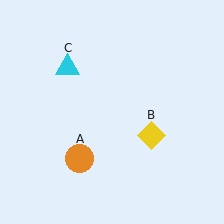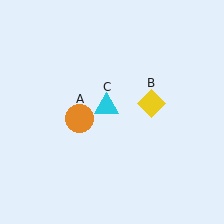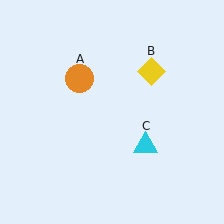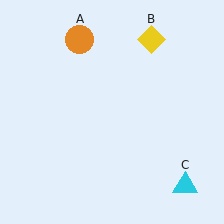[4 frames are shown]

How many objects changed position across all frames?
3 objects changed position: orange circle (object A), yellow diamond (object B), cyan triangle (object C).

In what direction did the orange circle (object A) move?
The orange circle (object A) moved up.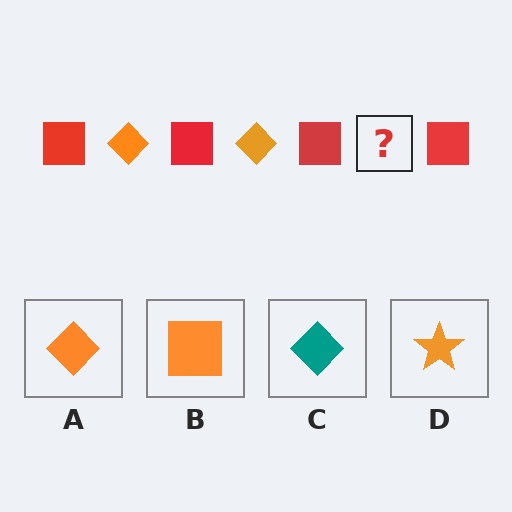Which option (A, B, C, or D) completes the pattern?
A.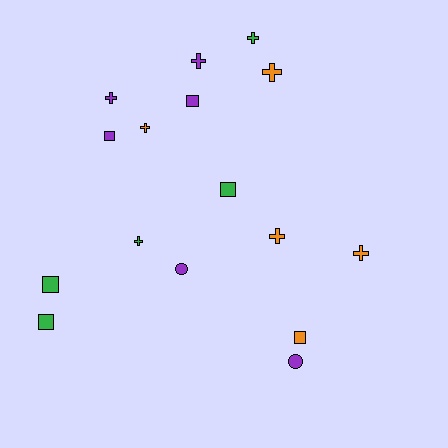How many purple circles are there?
There are 2 purple circles.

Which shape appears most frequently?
Cross, with 8 objects.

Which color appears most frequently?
Purple, with 6 objects.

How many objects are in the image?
There are 16 objects.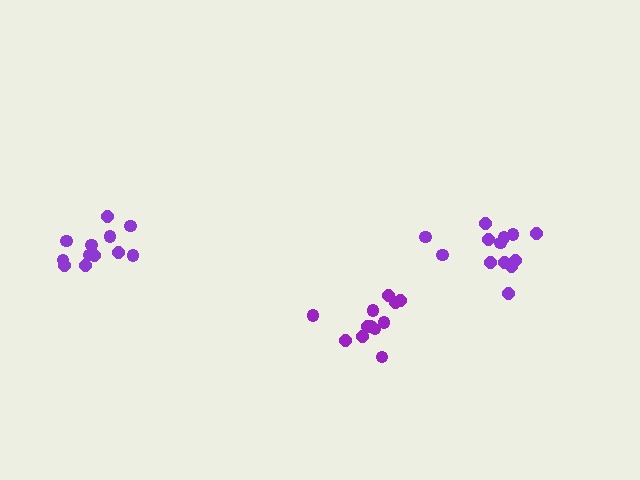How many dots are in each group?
Group 1: 12 dots, Group 2: 12 dots, Group 3: 13 dots (37 total).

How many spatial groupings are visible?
There are 3 spatial groupings.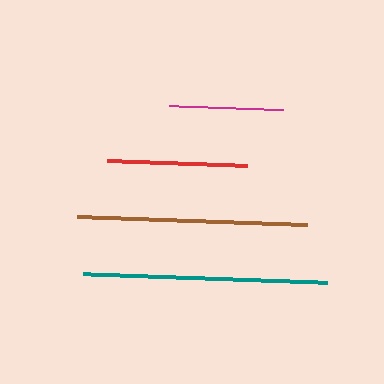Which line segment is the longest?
The teal line is the longest at approximately 244 pixels.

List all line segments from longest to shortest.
From longest to shortest: teal, brown, red, magenta.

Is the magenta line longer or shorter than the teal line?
The teal line is longer than the magenta line.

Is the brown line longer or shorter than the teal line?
The teal line is longer than the brown line.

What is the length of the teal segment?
The teal segment is approximately 244 pixels long.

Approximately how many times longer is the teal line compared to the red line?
The teal line is approximately 1.8 times the length of the red line.